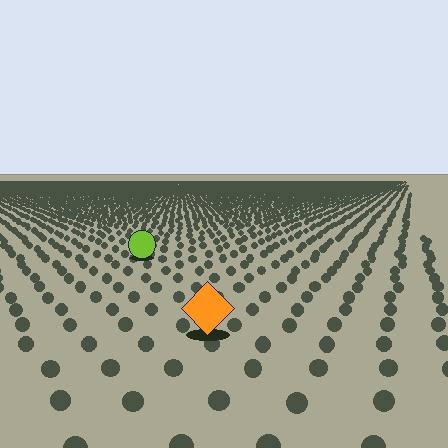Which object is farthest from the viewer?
The lime circle is farthest from the viewer. It appears smaller and the ground texture around it is denser.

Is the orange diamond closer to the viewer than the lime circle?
Yes. The orange diamond is closer — you can tell from the texture gradient: the ground texture is coarser near it.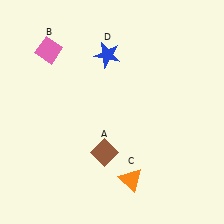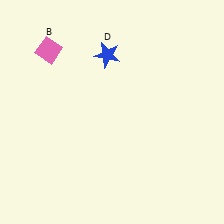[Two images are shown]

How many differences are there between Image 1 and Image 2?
There are 2 differences between the two images.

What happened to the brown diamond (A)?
The brown diamond (A) was removed in Image 2. It was in the bottom-left area of Image 1.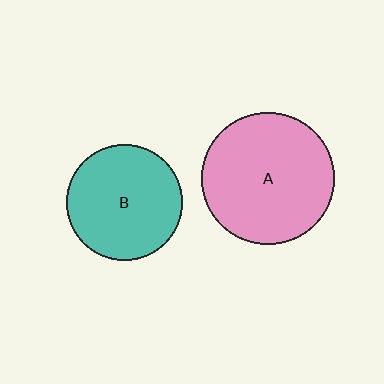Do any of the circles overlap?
No, none of the circles overlap.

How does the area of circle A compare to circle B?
Approximately 1.3 times.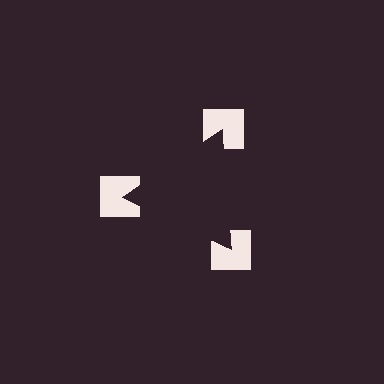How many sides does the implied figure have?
3 sides.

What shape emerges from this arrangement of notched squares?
An illusory triangle — its edges are inferred from the aligned wedge cuts in the notched squares, not physically drawn.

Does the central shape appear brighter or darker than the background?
It typically appears slightly darker than the background, even though no actual brightness change is drawn.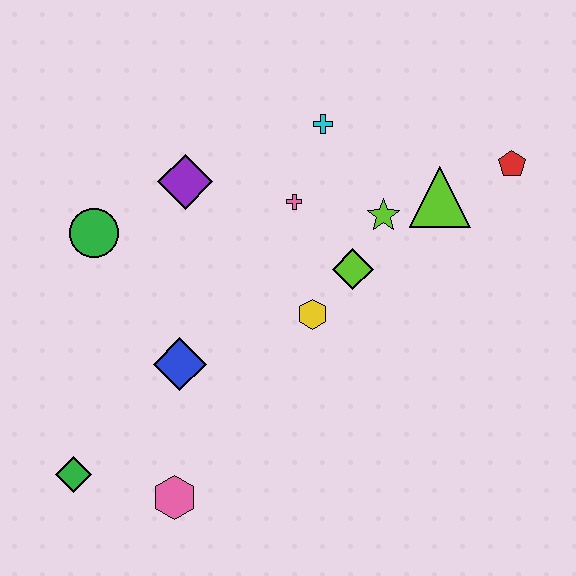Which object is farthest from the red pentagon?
The green diamond is farthest from the red pentagon.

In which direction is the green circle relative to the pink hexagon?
The green circle is above the pink hexagon.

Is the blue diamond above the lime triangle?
No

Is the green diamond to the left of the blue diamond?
Yes